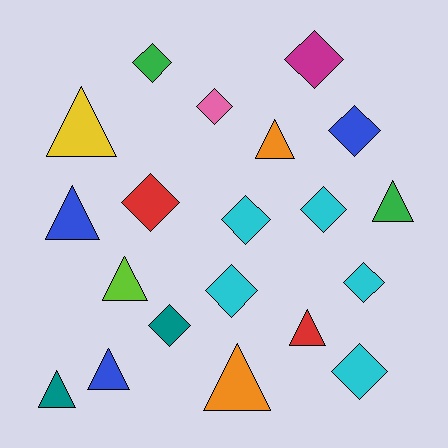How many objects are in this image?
There are 20 objects.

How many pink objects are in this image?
There is 1 pink object.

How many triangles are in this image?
There are 9 triangles.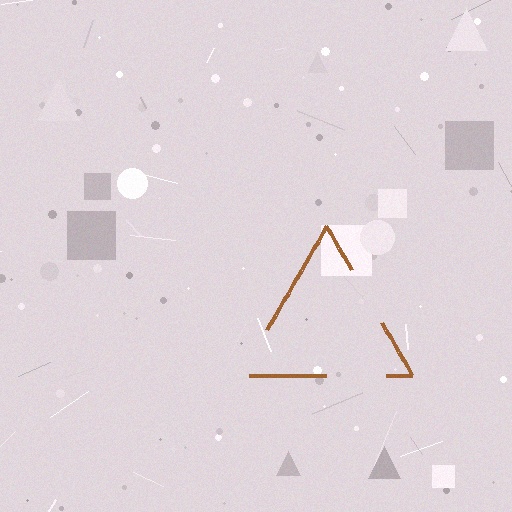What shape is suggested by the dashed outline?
The dashed outline suggests a triangle.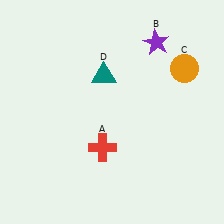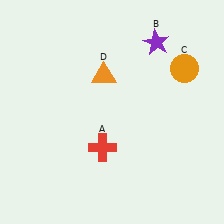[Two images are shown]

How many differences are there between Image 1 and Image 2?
There is 1 difference between the two images.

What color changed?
The triangle (D) changed from teal in Image 1 to orange in Image 2.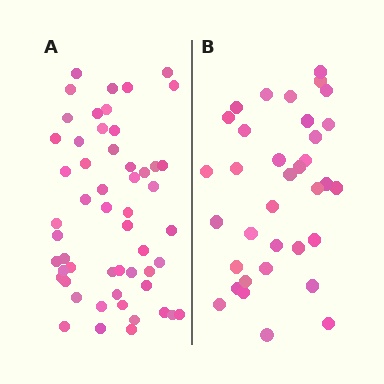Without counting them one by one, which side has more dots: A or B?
Region A (the left region) has more dots.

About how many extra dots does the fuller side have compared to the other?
Region A has approximately 20 more dots than region B.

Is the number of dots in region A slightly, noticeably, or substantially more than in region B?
Region A has substantially more. The ratio is roughly 1.5 to 1.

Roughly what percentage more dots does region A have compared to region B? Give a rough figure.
About 55% more.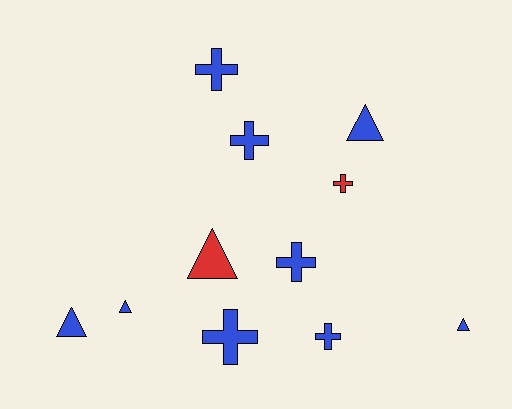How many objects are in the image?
There are 11 objects.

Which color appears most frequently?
Blue, with 9 objects.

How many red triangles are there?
There is 1 red triangle.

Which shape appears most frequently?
Cross, with 6 objects.